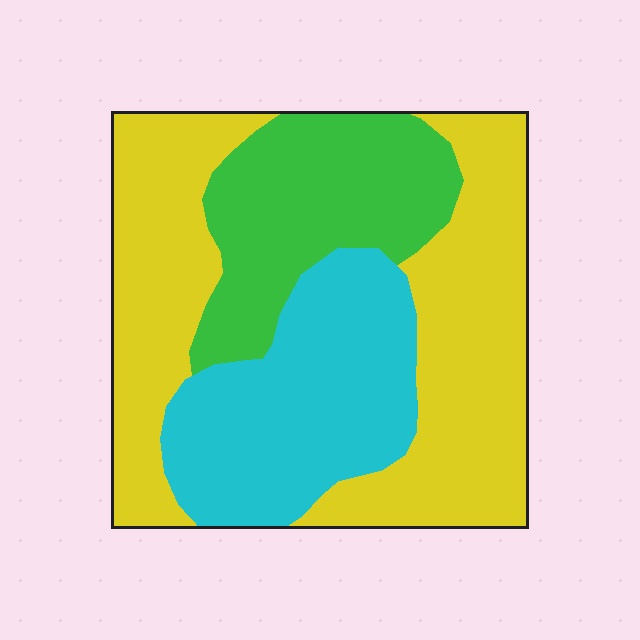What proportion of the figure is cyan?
Cyan covers about 30% of the figure.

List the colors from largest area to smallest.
From largest to smallest: yellow, cyan, green.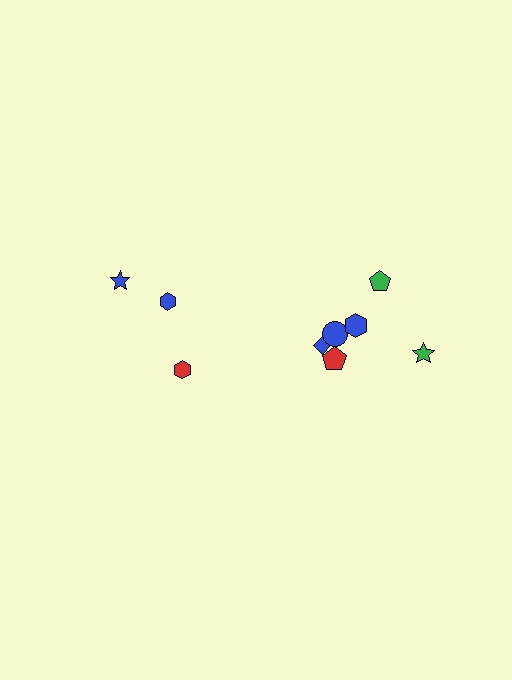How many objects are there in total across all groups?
There are 9 objects.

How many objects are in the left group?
There are 3 objects.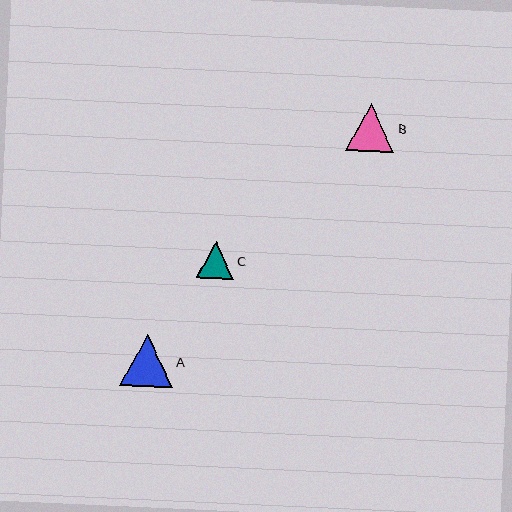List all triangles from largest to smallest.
From largest to smallest: A, B, C.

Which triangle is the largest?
Triangle A is the largest with a size of approximately 53 pixels.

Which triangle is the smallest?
Triangle C is the smallest with a size of approximately 37 pixels.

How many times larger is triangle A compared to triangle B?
Triangle A is approximately 1.1 times the size of triangle B.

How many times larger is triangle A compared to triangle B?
Triangle A is approximately 1.1 times the size of triangle B.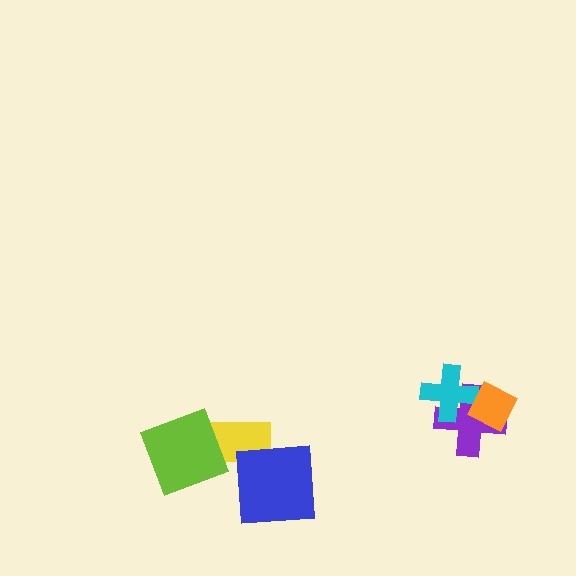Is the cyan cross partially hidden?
Yes, it is partially covered by another shape.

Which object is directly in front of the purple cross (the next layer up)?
The cyan cross is directly in front of the purple cross.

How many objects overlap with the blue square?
1 object overlaps with the blue square.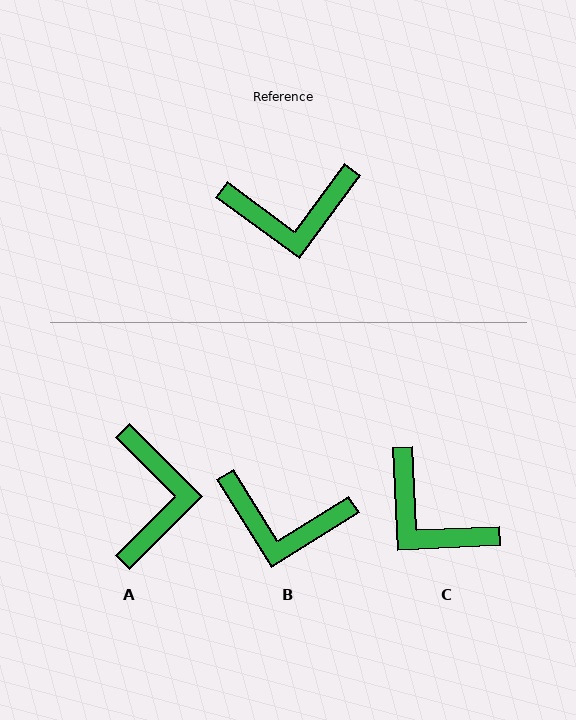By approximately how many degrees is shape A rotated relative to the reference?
Approximately 81 degrees counter-clockwise.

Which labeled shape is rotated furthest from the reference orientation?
A, about 81 degrees away.